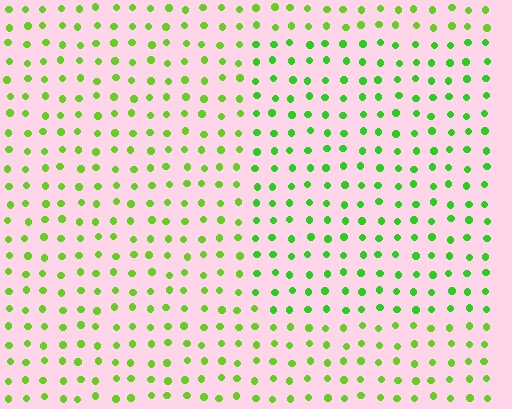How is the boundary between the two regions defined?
The boundary is defined purely by a slight shift in hue (about 20 degrees). Spacing, size, and orientation are identical on both sides.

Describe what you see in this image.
The image is filled with small lime elements in a uniform arrangement. A rectangle-shaped region is visible where the elements are tinted to a slightly different hue, forming a subtle color boundary.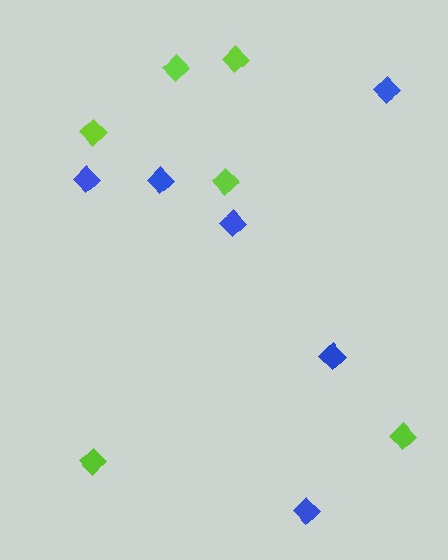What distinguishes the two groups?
There are 2 groups: one group of lime diamonds (6) and one group of blue diamonds (6).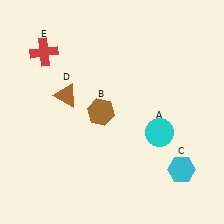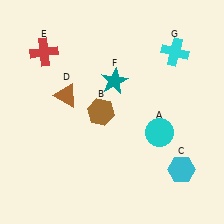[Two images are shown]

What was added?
A teal star (F), a cyan cross (G) were added in Image 2.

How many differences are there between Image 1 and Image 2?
There are 2 differences between the two images.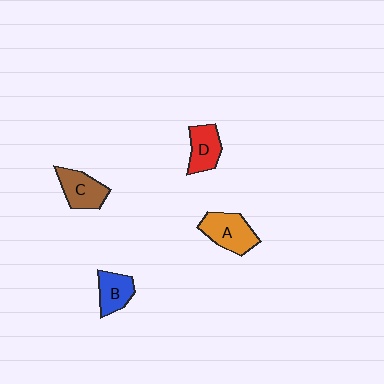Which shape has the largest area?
Shape A (orange).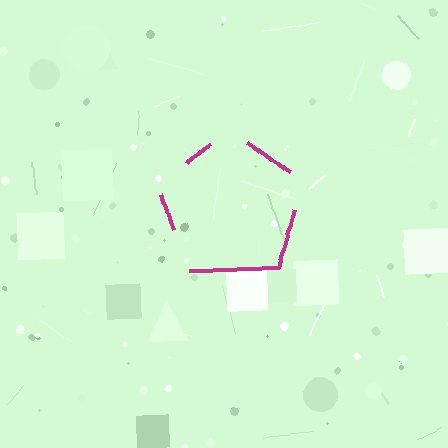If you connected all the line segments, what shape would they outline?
They would outline a pentagon.